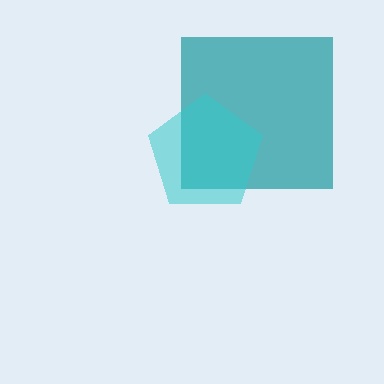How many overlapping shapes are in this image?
There are 2 overlapping shapes in the image.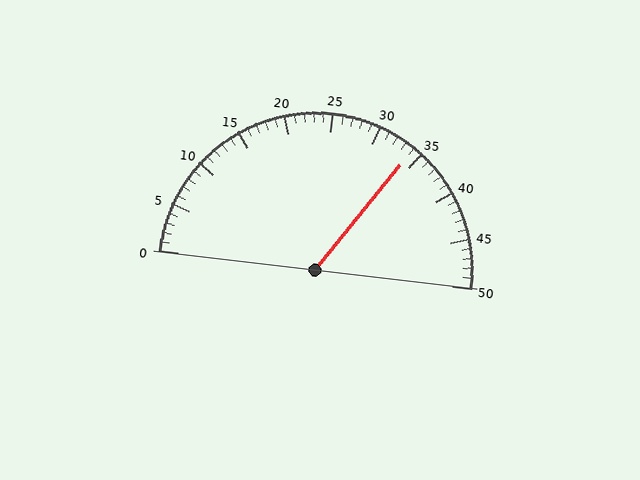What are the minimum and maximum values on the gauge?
The gauge ranges from 0 to 50.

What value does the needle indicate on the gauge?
The needle indicates approximately 34.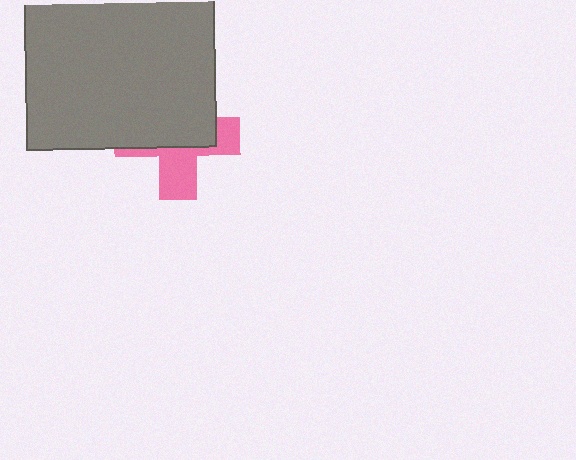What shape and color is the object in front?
The object in front is a gray square.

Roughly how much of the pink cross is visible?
A small part of it is visible (roughly 41%).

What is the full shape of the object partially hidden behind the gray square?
The partially hidden object is a pink cross.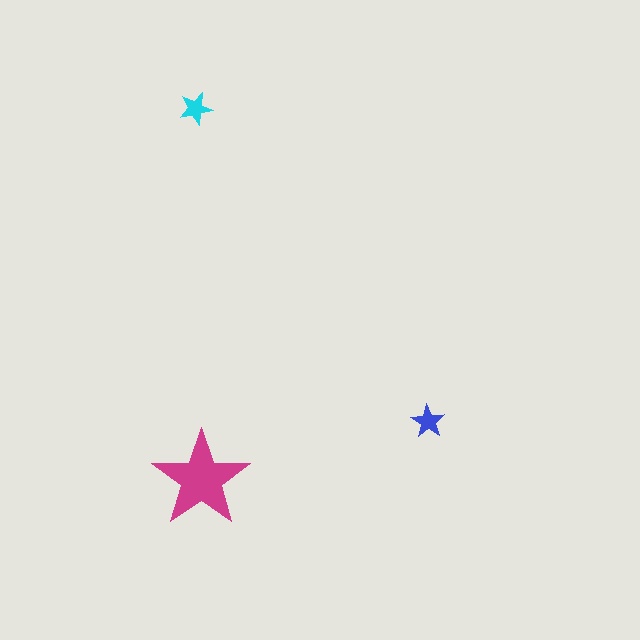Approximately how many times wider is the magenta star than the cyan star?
About 3 times wider.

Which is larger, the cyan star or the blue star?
The blue one.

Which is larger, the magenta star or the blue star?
The magenta one.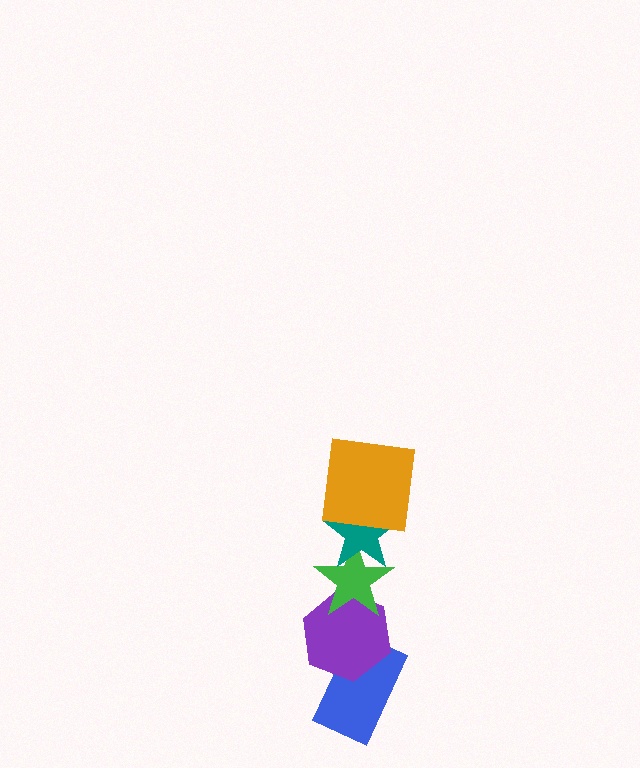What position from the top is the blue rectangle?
The blue rectangle is 5th from the top.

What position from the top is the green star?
The green star is 3rd from the top.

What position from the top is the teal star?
The teal star is 2nd from the top.